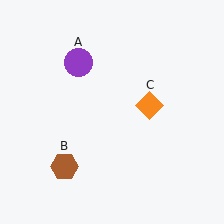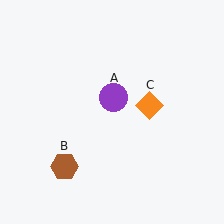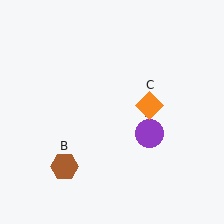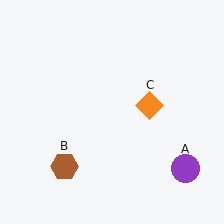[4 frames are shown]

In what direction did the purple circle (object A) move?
The purple circle (object A) moved down and to the right.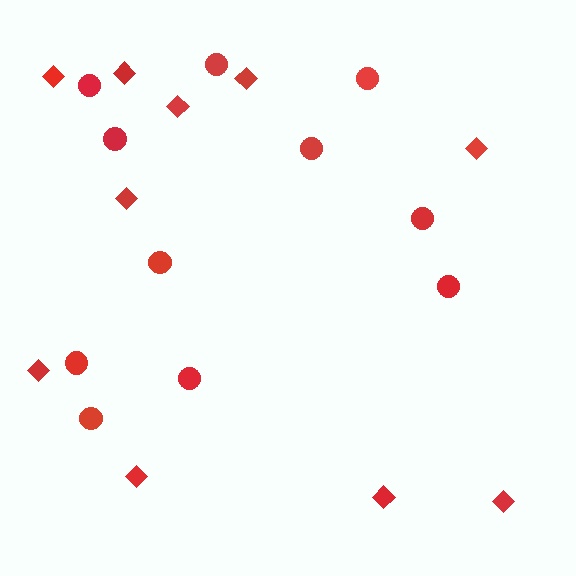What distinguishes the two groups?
There are 2 groups: one group of diamonds (10) and one group of circles (11).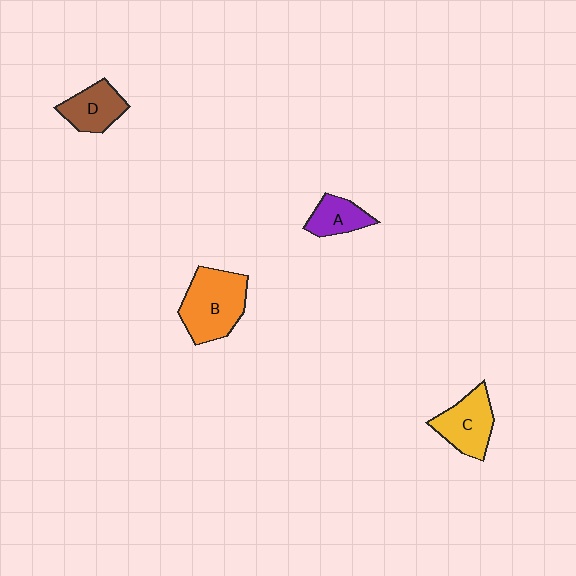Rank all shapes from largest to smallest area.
From largest to smallest: B (orange), C (yellow), D (brown), A (purple).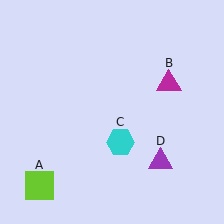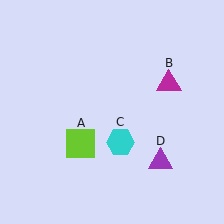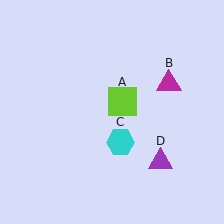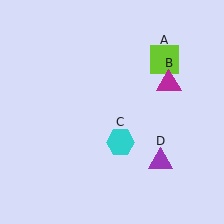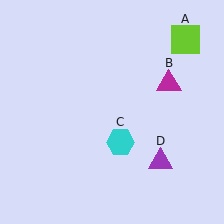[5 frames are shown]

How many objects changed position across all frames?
1 object changed position: lime square (object A).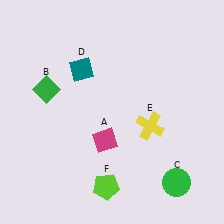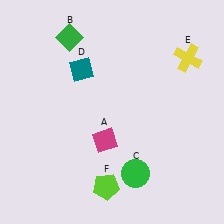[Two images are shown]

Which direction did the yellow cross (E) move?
The yellow cross (E) moved up.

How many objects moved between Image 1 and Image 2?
3 objects moved between the two images.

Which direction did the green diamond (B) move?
The green diamond (B) moved up.